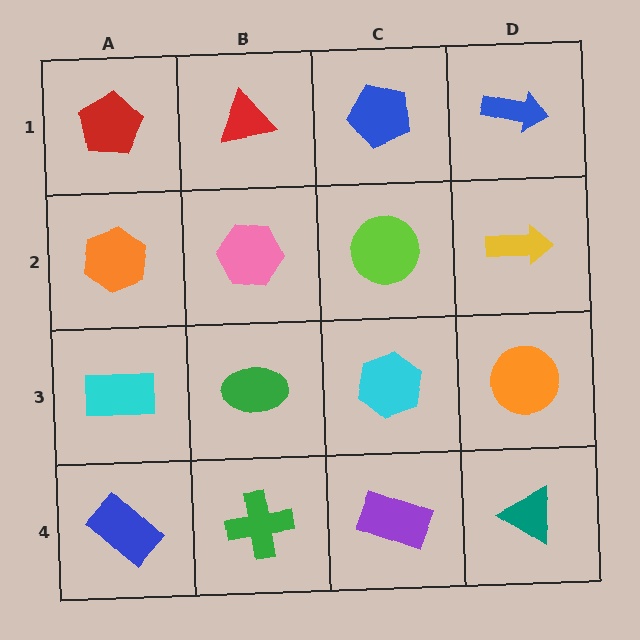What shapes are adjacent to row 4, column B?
A green ellipse (row 3, column B), a blue rectangle (row 4, column A), a purple rectangle (row 4, column C).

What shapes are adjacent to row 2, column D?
A blue arrow (row 1, column D), an orange circle (row 3, column D), a lime circle (row 2, column C).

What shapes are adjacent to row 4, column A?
A cyan rectangle (row 3, column A), a green cross (row 4, column B).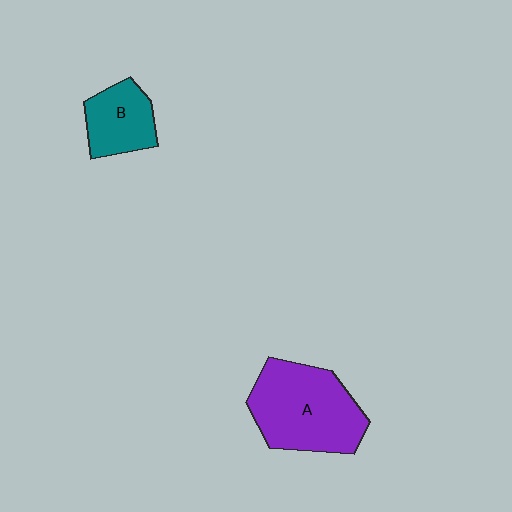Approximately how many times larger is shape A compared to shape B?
Approximately 1.9 times.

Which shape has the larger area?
Shape A (purple).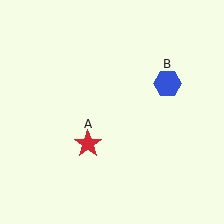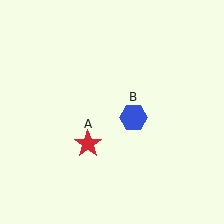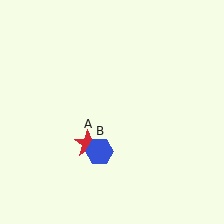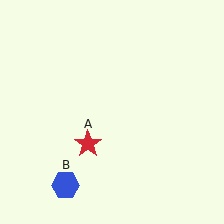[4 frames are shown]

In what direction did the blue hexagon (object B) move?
The blue hexagon (object B) moved down and to the left.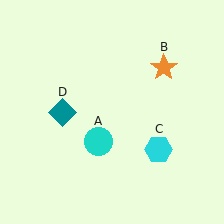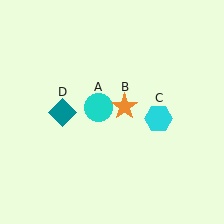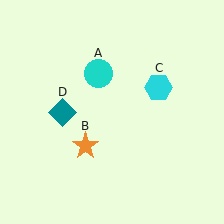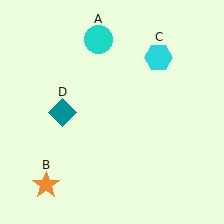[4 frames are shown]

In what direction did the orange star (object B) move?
The orange star (object B) moved down and to the left.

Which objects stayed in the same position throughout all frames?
Teal diamond (object D) remained stationary.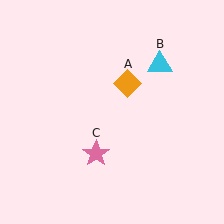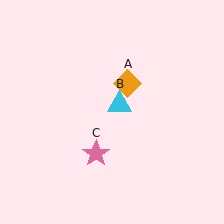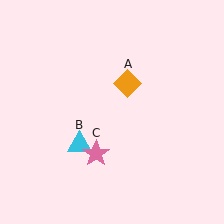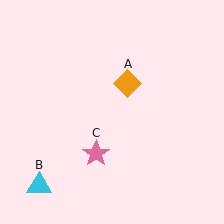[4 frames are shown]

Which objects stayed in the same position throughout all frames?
Orange diamond (object A) and pink star (object C) remained stationary.